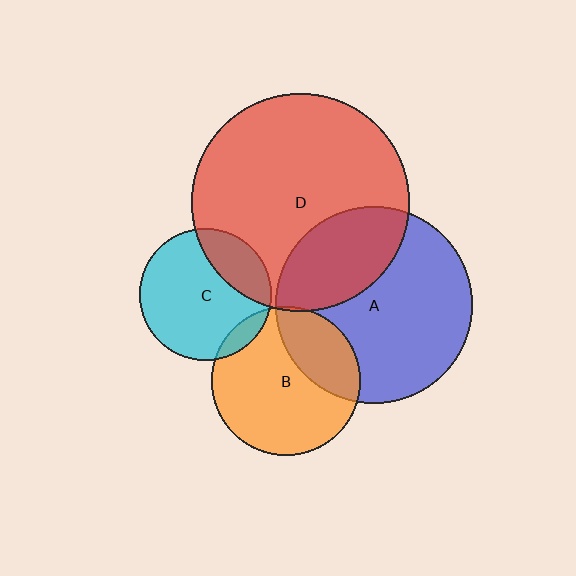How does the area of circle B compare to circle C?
Approximately 1.3 times.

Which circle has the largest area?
Circle D (red).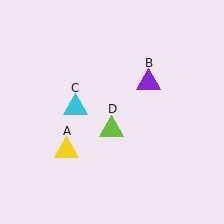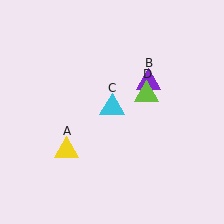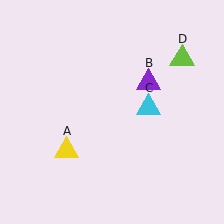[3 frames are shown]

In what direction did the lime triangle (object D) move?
The lime triangle (object D) moved up and to the right.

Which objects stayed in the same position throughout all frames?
Yellow triangle (object A) and purple triangle (object B) remained stationary.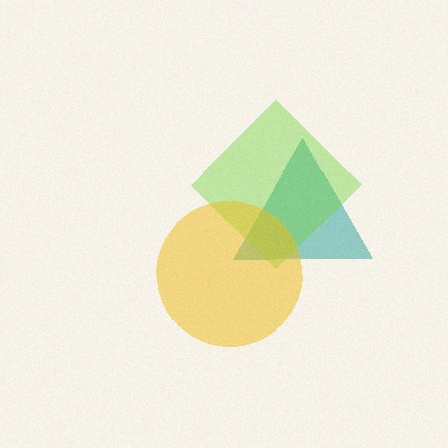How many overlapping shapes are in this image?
There are 3 overlapping shapes in the image.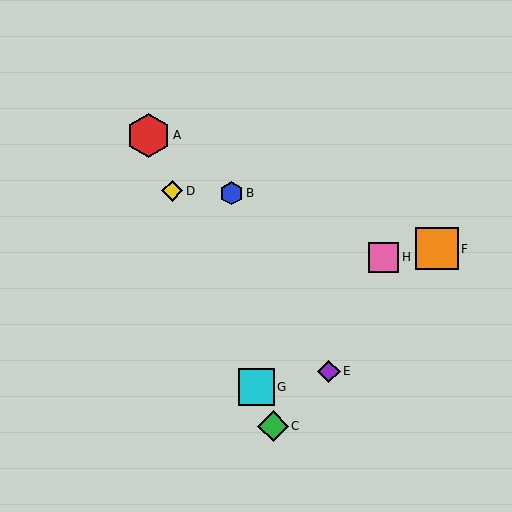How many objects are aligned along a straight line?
4 objects (A, C, D, G) are aligned along a straight line.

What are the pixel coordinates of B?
Object B is at (231, 193).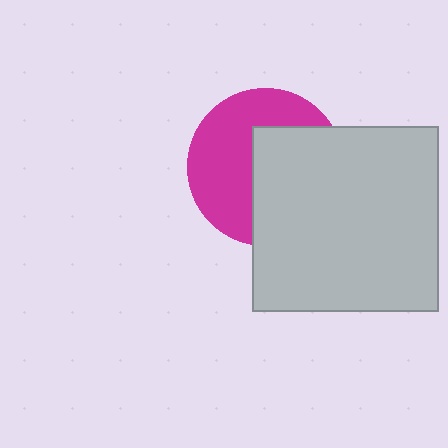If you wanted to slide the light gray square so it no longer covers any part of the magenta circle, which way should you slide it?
Slide it right — that is the most direct way to separate the two shapes.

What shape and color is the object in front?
The object in front is a light gray square.